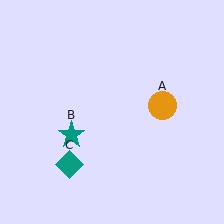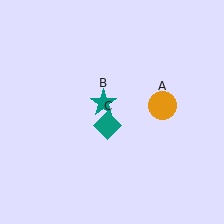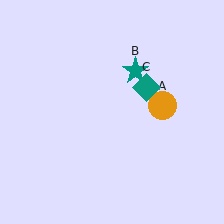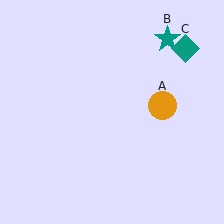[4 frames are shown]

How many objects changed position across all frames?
2 objects changed position: teal star (object B), teal diamond (object C).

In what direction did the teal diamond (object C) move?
The teal diamond (object C) moved up and to the right.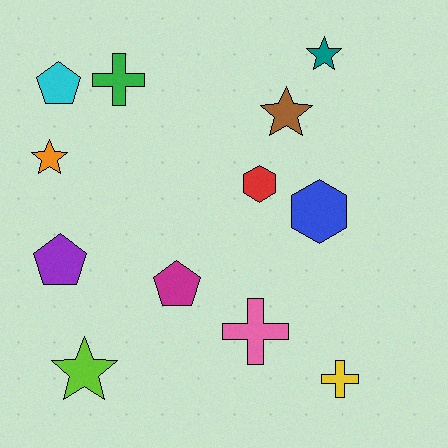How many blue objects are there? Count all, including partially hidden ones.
There is 1 blue object.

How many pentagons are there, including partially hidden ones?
There are 3 pentagons.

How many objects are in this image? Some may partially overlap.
There are 12 objects.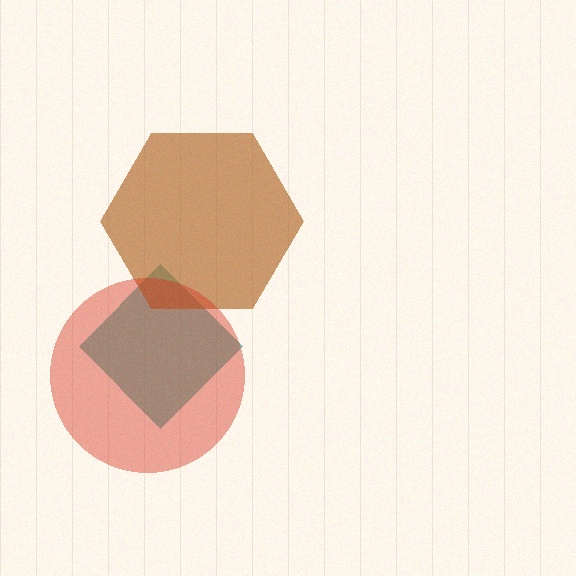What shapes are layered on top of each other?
The layered shapes are: a teal diamond, a brown hexagon, a red circle.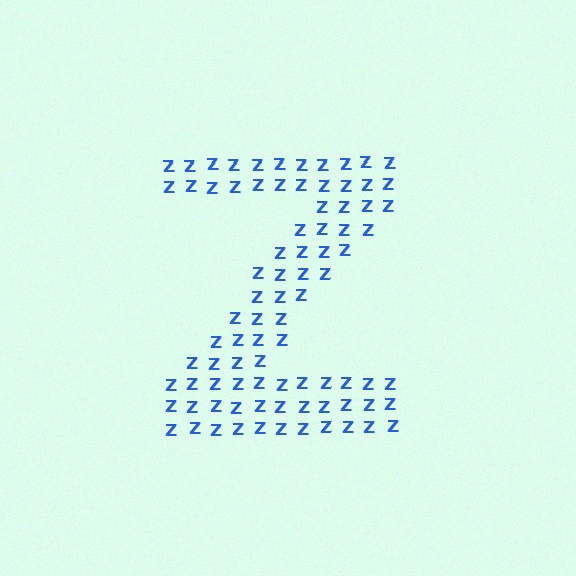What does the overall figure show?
The overall figure shows the letter Z.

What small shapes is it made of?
It is made of small letter Z's.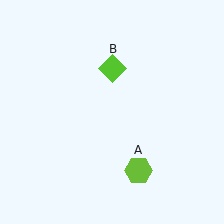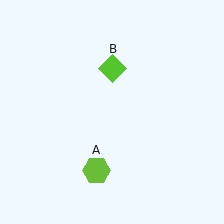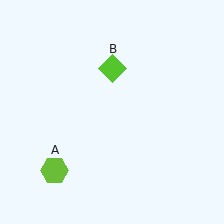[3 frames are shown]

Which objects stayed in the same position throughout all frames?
Lime diamond (object B) remained stationary.